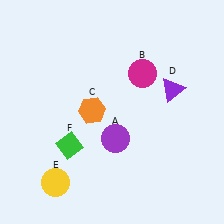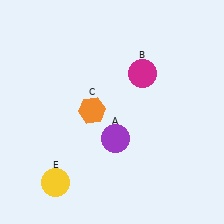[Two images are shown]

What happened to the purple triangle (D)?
The purple triangle (D) was removed in Image 2. It was in the top-right area of Image 1.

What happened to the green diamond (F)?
The green diamond (F) was removed in Image 2. It was in the bottom-left area of Image 1.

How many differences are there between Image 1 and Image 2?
There are 2 differences between the two images.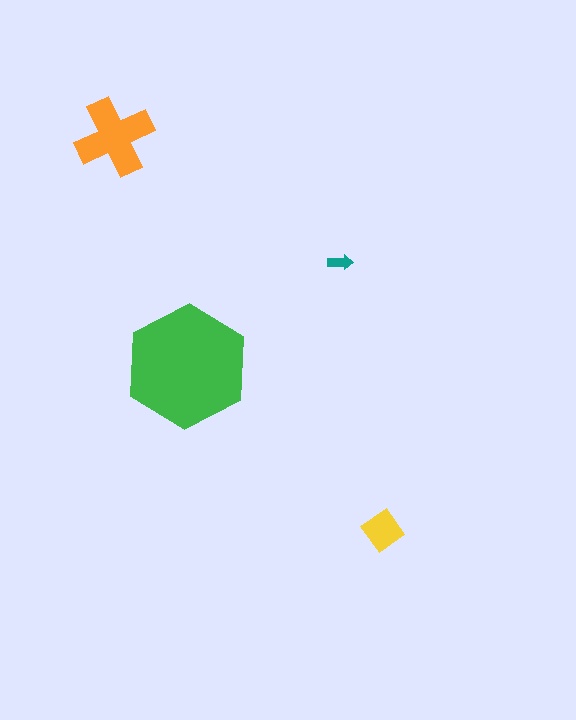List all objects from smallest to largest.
The teal arrow, the yellow diamond, the orange cross, the green hexagon.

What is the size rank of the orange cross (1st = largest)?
2nd.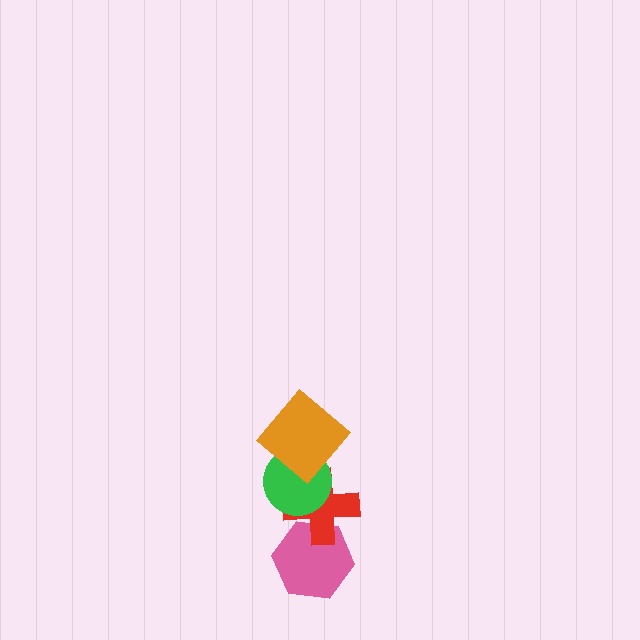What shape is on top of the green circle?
The orange diamond is on top of the green circle.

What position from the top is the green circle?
The green circle is 2nd from the top.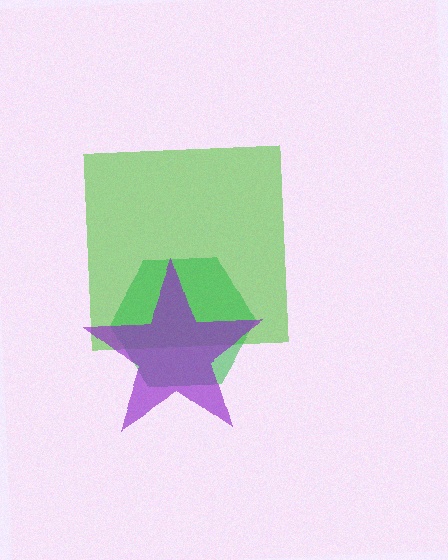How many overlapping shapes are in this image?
There are 3 overlapping shapes in the image.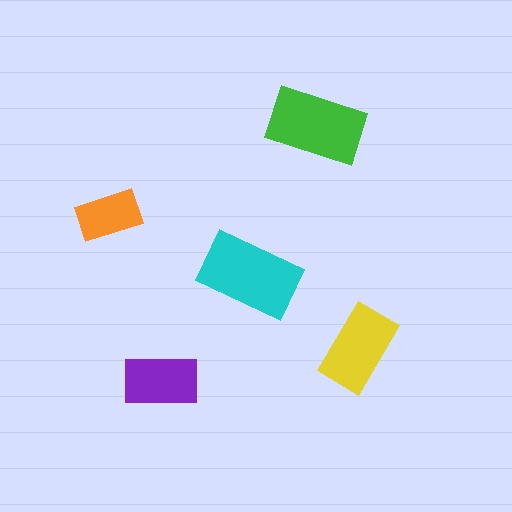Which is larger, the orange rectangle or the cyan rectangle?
The cyan one.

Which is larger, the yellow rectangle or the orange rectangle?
The yellow one.